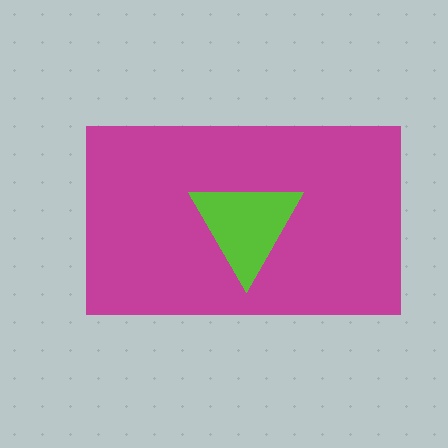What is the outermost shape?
The magenta rectangle.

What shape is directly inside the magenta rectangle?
The lime triangle.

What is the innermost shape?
The lime triangle.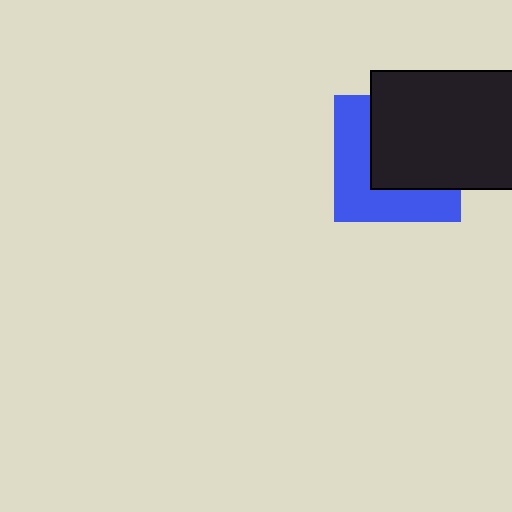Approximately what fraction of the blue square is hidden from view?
Roughly 54% of the blue square is hidden behind the black rectangle.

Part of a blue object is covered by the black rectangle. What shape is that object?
It is a square.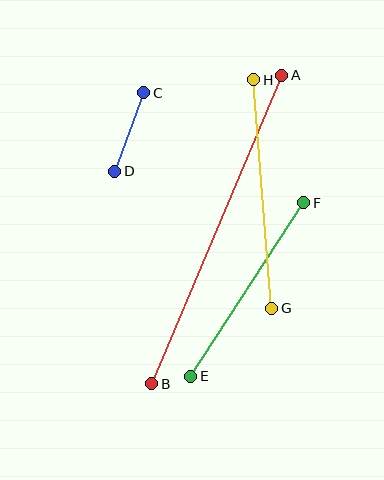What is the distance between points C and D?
The distance is approximately 84 pixels.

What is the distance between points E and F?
The distance is approximately 207 pixels.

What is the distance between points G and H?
The distance is approximately 229 pixels.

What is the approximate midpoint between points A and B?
The midpoint is at approximately (217, 229) pixels.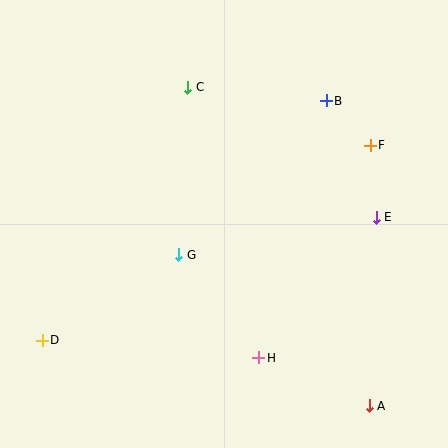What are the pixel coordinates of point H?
Point H is at (259, 358).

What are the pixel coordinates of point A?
Point A is at (369, 406).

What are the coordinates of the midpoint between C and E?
The midpoint between C and E is at (282, 152).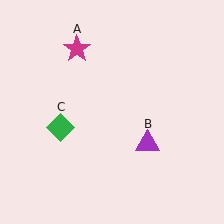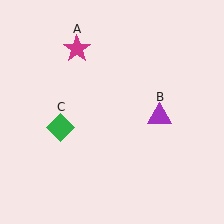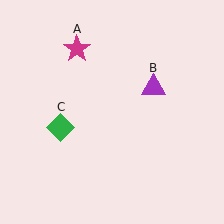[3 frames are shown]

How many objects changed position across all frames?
1 object changed position: purple triangle (object B).